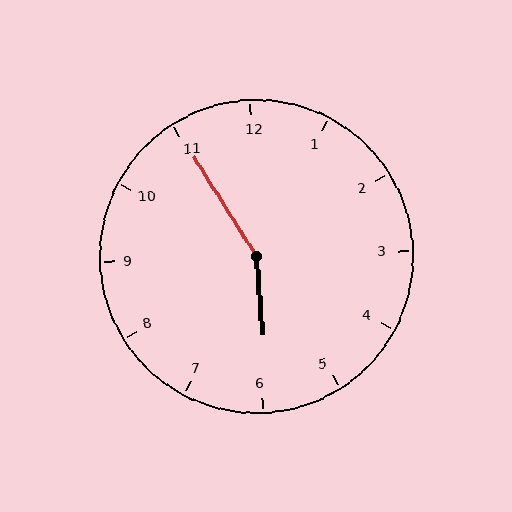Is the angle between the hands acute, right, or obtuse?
It is obtuse.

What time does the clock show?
5:55.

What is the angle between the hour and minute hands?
Approximately 152 degrees.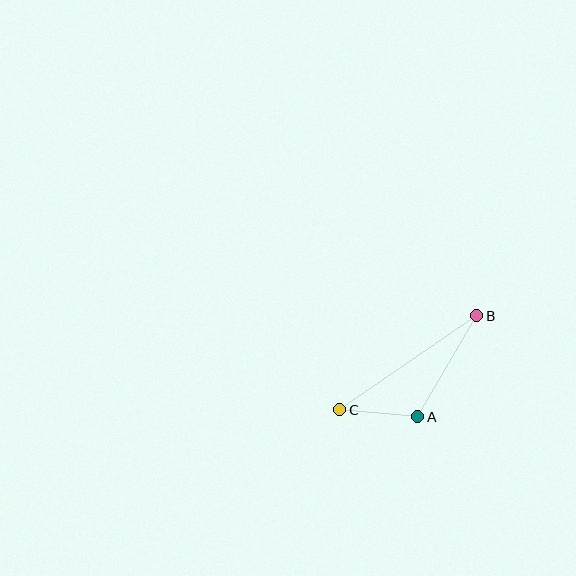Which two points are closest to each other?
Points A and C are closest to each other.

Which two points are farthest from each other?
Points B and C are farthest from each other.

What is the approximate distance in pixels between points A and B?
The distance between A and B is approximately 117 pixels.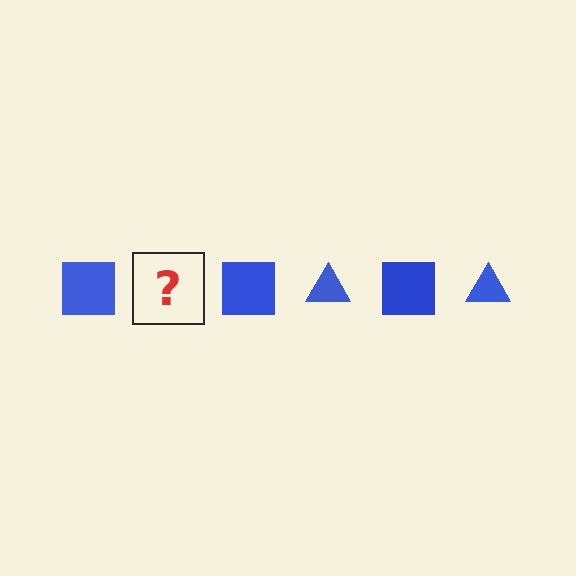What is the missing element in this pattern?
The missing element is a blue triangle.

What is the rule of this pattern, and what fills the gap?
The rule is that the pattern cycles through square, triangle shapes in blue. The gap should be filled with a blue triangle.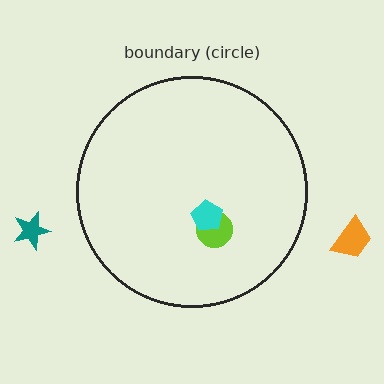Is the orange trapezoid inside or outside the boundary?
Outside.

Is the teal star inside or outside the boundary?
Outside.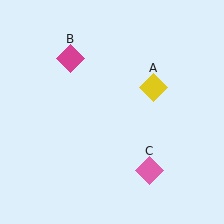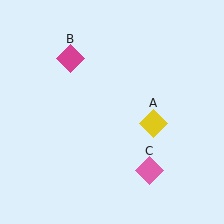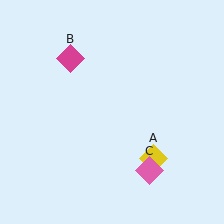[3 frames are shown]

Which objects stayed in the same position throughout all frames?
Magenta diamond (object B) and pink diamond (object C) remained stationary.